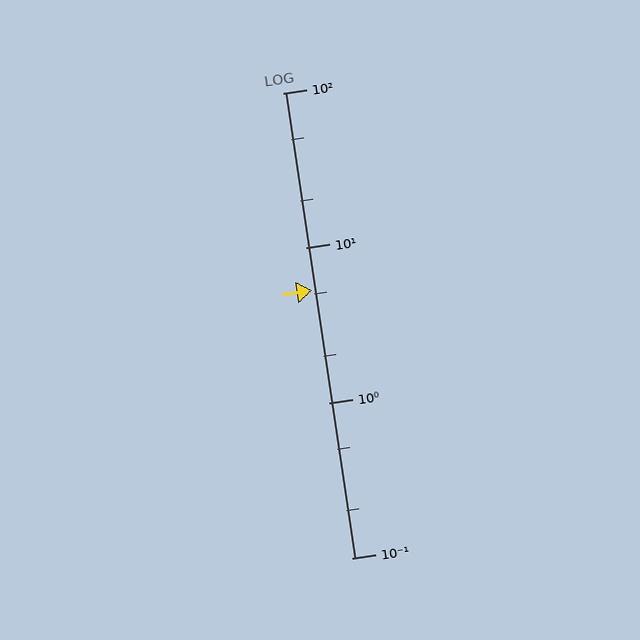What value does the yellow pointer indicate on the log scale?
The pointer indicates approximately 5.3.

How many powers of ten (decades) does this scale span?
The scale spans 3 decades, from 0.1 to 100.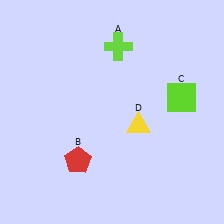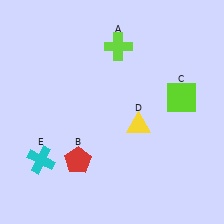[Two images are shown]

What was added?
A cyan cross (E) was added in Image 2.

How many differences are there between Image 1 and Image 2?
There is 1 difference between the two images.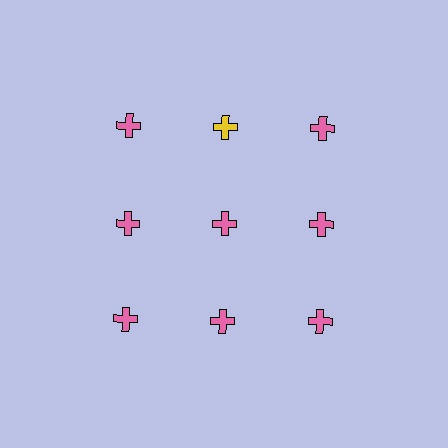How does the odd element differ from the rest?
It has a different color: yellow instead of pink.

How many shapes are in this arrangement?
There are 9 shapes arranged in a grid pattern.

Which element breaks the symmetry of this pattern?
The yellow cross in the top row, second from left column breaks the symmetry. All other shapes are pink crosses.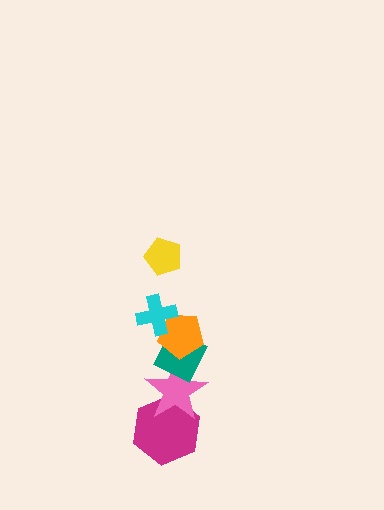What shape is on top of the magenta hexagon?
The pink star is on top of the magenta hexagon.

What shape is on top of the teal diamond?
The orange pentagon is on top of the teal diamond.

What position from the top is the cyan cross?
The cyan cross is 2nd from the top.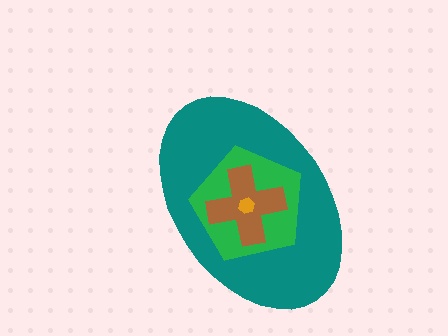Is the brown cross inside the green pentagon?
Yes.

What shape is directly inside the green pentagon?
The brown cross.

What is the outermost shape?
The teal ellipse.